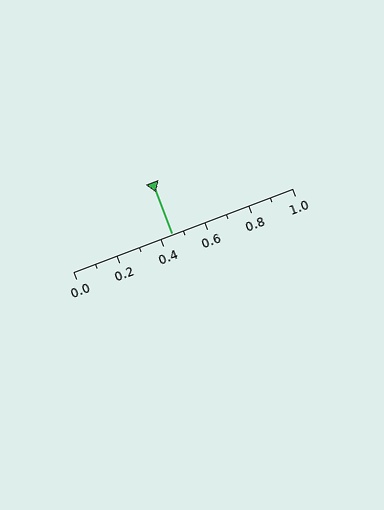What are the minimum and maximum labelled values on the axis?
The axis runs from 0.0 to 1.0.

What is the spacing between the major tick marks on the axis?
The major ticks are spaced 0.2 apart.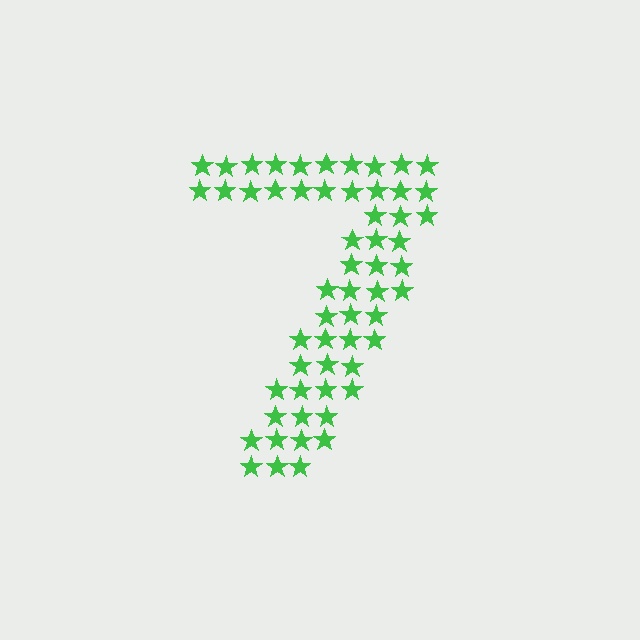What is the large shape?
The large shape is the digit 7.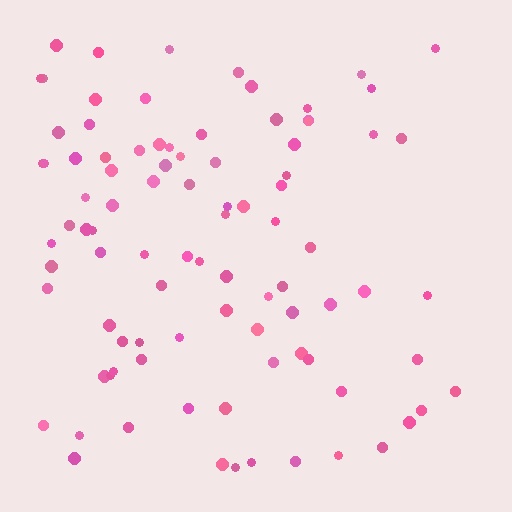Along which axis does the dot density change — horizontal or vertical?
Horizontal.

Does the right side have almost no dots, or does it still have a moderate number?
Still a moderate number, just noticeably fewer than the left.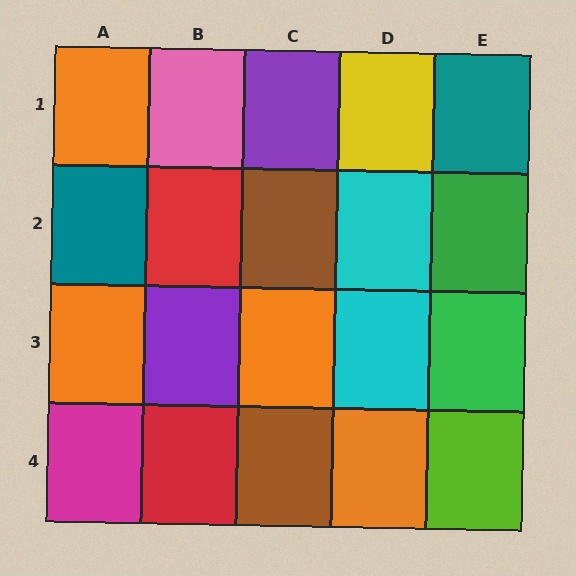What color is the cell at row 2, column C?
Brown.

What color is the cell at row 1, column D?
Yellow.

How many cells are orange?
4 cells are orange.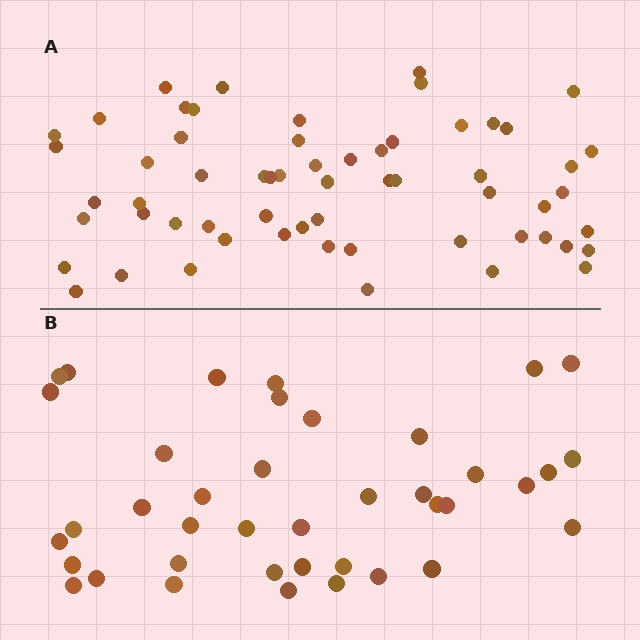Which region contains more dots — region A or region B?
Region A (the top region) has more dots.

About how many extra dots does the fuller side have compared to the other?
Region A has approximately 20 more dots than region B.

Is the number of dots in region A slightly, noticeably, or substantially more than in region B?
Region A has substantially more. The ratio is roughly 1.5 to 1.